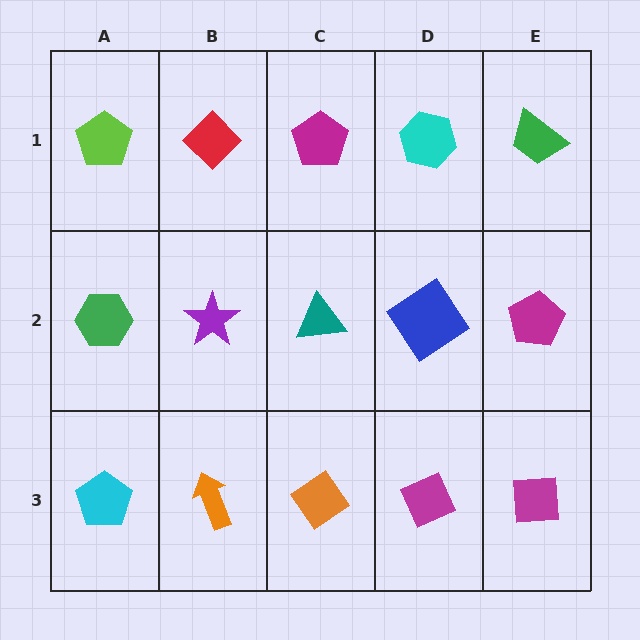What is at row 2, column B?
A purple star.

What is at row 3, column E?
A magenta square.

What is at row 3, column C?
An orange diamond.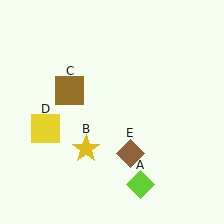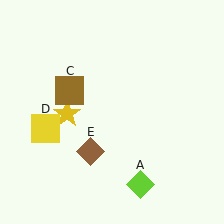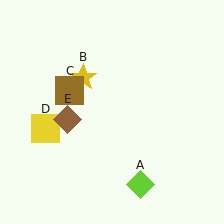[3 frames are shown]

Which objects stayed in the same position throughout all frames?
Lime diamond (object A) and brown square (object C) and yellow square (object D) remained stationary.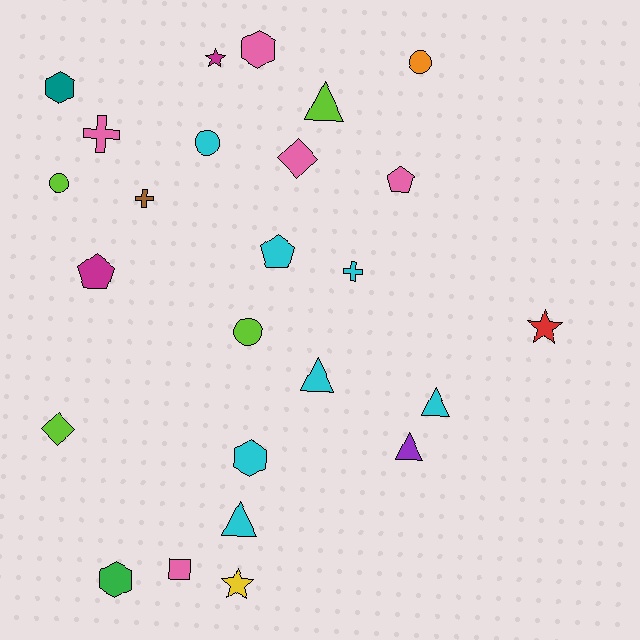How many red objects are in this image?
There is 1 red object.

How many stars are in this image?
There are 3 stars.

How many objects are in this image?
There are 25 objects.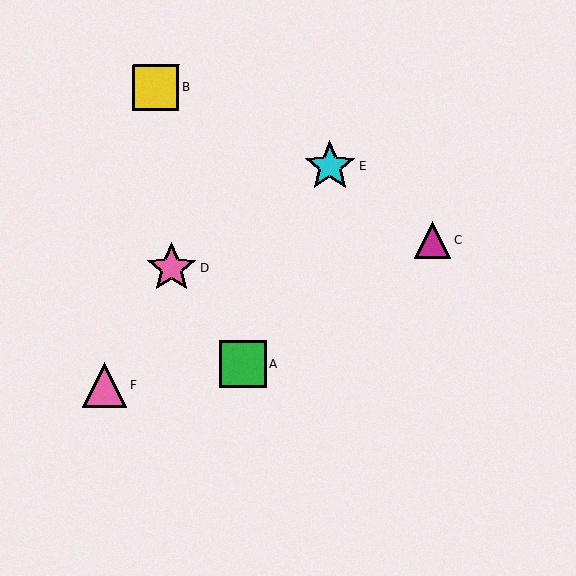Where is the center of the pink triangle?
The center of the pink triangle is at (104, 385).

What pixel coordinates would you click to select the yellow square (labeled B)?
Click at (156, 87) to select the yellow square B.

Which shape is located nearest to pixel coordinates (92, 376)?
The pink triangle (labeled F) at (104, 385) is nearest to that location.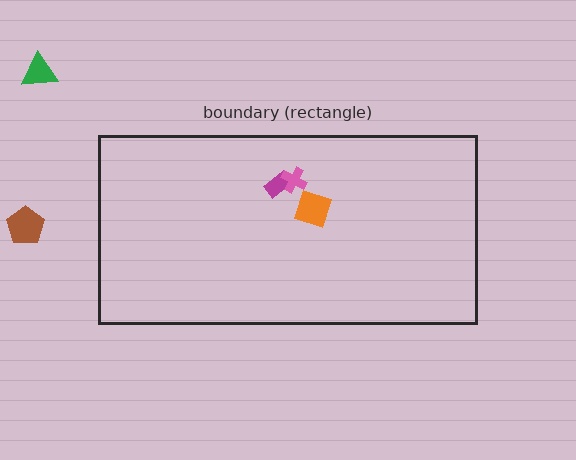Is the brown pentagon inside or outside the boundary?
Outside.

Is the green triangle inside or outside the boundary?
Outside.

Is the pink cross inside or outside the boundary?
Inside.